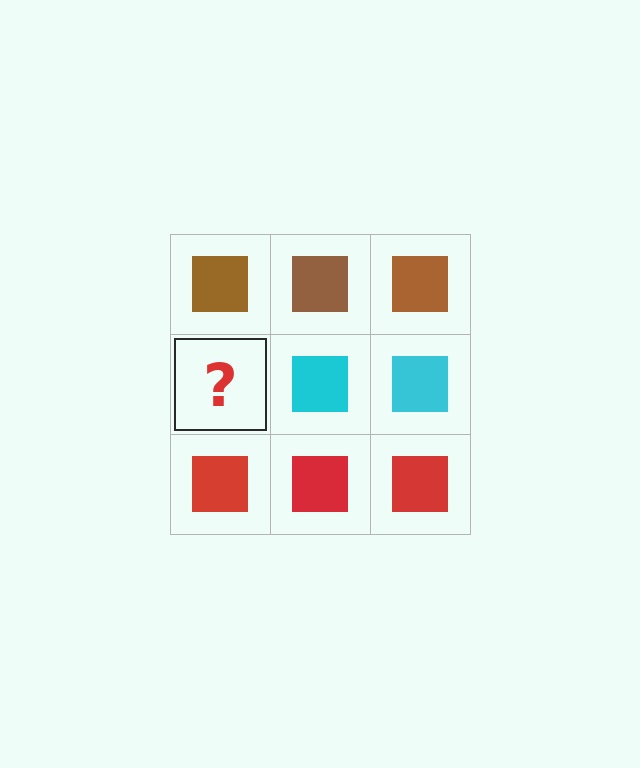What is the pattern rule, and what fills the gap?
The rule is that each row has a consistent color. The gap should be filled with a cyan square.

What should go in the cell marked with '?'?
The missing cell should contain a cyan square.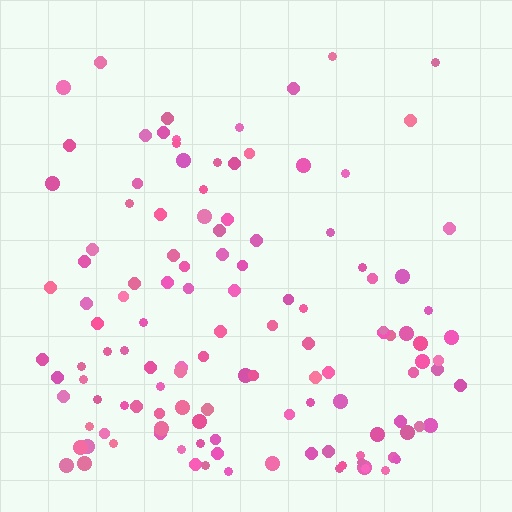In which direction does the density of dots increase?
From top to bottom, with the bottom side densest.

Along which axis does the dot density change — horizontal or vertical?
Vertical.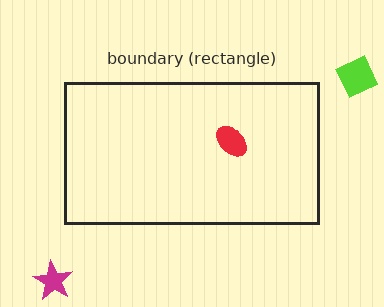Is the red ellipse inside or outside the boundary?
Inside.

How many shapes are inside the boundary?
1 inside, 2 outside.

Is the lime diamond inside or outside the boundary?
Outside.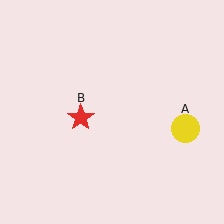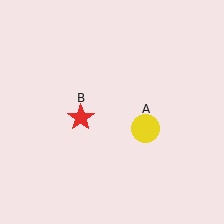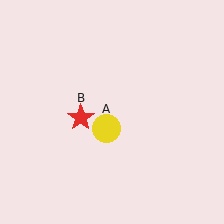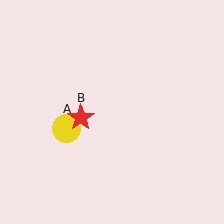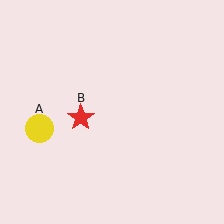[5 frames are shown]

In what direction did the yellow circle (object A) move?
The yellow circle (object A) moved left.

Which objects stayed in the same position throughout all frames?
Red star (object B) remained stationary.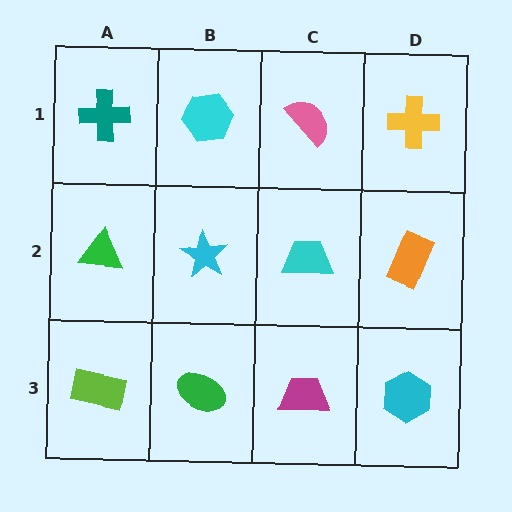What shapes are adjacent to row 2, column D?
A yellow cross (row 1, column D), a cyan hexagon (row 3, column D), a cyan trapezoid (row 2, column C).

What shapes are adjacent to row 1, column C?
A cyan trapezoid (row 2, column C), a cyan hexagon (row 1, column B), a yellow cross (row 1, column D).